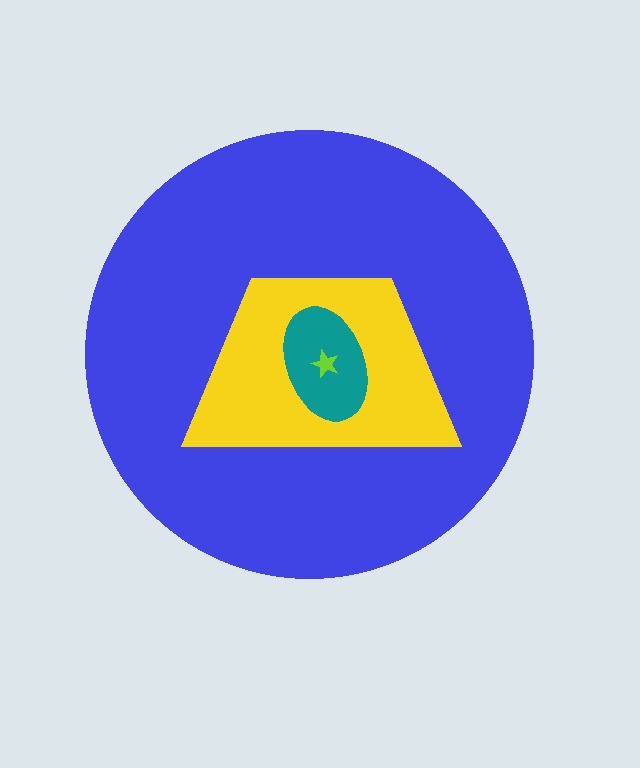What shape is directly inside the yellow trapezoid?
The teal ellipse.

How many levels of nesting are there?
4.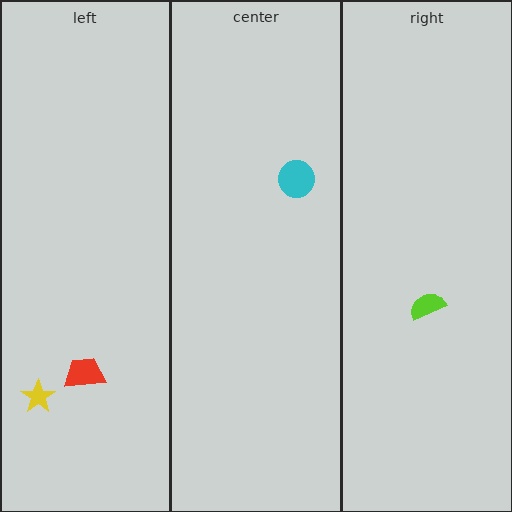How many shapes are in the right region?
1.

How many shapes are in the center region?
1.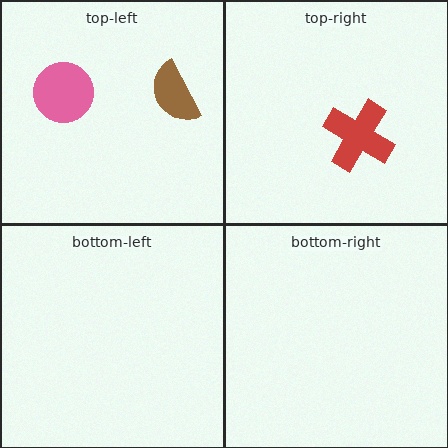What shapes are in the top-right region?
The red cross.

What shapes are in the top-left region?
The pink circle, the brown semicircle.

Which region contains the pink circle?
The top-left region.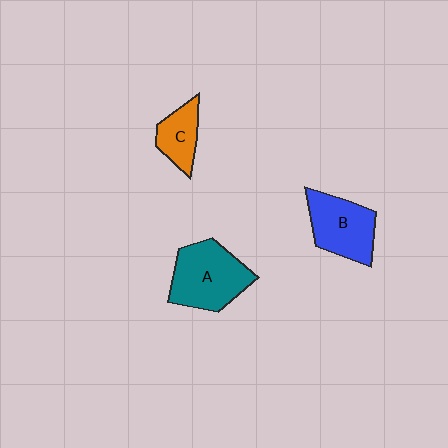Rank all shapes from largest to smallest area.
From largest to smallest: A (teal), B (blue), C (orange).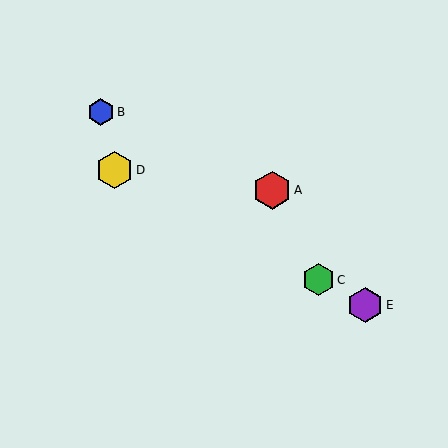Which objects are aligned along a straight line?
Objects C, D, E are aligned along a straight line.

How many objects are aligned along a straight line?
3 objects (C, D, E) are aligned along a straight line.